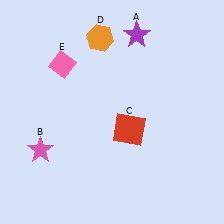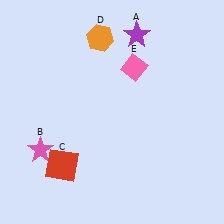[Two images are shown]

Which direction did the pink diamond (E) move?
The pink diamond (E) moved right.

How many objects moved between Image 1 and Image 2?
2 objects moved between the two images.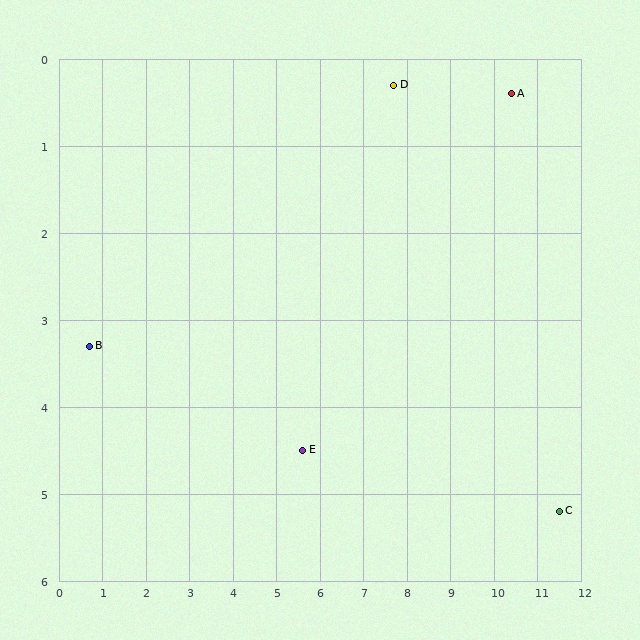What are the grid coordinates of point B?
Point B is at approximately (0.7, 3.3).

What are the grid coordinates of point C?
Point C is at approximately (11.5, 5.2).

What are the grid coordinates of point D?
Point D is at approximately (7.7, 0.3).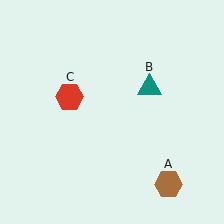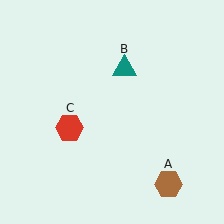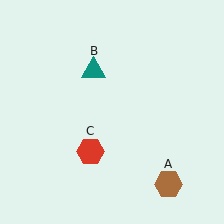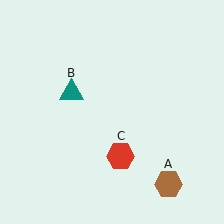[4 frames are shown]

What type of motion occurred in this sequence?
The teal triangle (object B), red hexagon (object C) rotated counterclockwise around the center of the scene.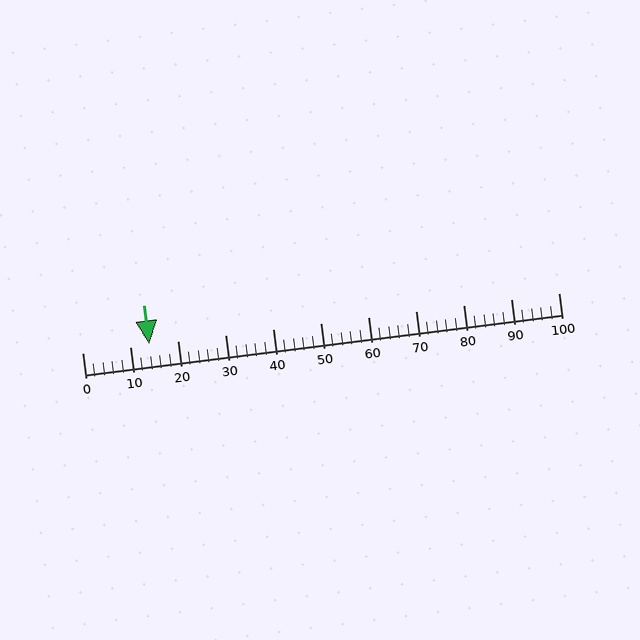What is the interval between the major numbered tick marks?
The major tick marks are spaced 10 units apart.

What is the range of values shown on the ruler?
The ruler shows values from 0 to 100.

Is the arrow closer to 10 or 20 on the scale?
The arrow is closer to 10.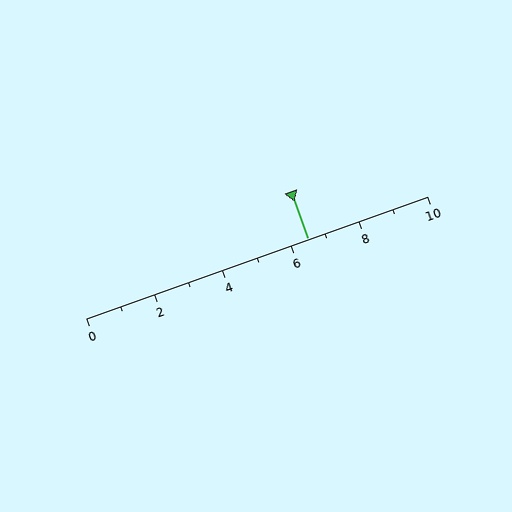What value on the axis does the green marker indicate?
The marker indicates approximately 6.5.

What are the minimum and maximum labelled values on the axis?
The axis runs from 0 to 10.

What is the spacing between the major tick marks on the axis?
The major ticks are spaced 2 apart.